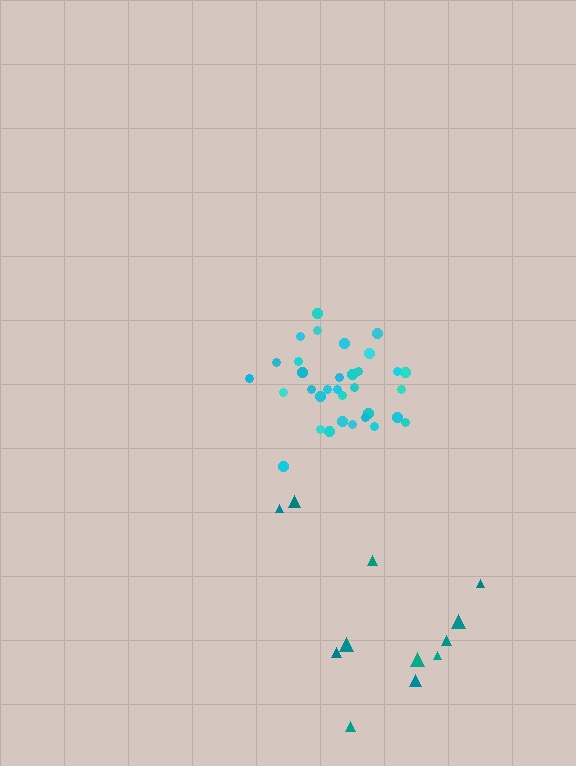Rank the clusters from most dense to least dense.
cyan, teal.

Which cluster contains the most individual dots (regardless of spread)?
Cyan (33).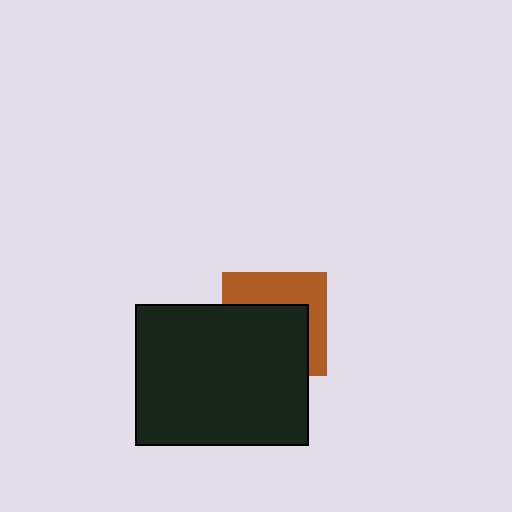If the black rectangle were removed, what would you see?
You would see the complete brown square.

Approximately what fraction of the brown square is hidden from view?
Roughly 57% of the brown square is hidden behind the black rectangle.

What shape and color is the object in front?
The object in front is a black rectangle.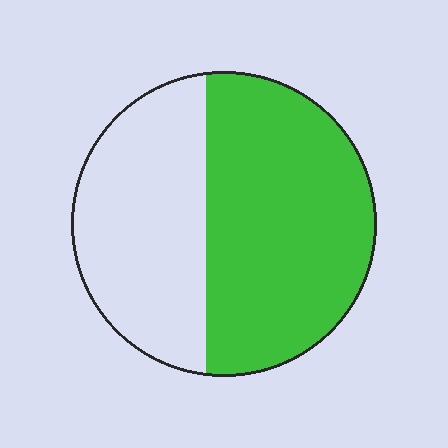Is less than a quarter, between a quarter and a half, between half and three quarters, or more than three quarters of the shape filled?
Between half and three quarters.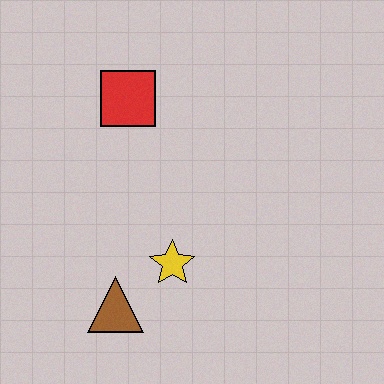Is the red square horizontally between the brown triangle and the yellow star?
Yes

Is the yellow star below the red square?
Yes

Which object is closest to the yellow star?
The brown triangle is closest to the yellow star.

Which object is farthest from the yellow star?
The red square is farthest from the yellow star.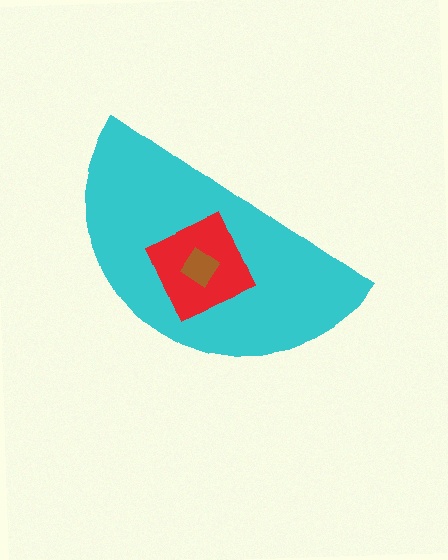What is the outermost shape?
The cyan semicircle.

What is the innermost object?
The brown diamond.